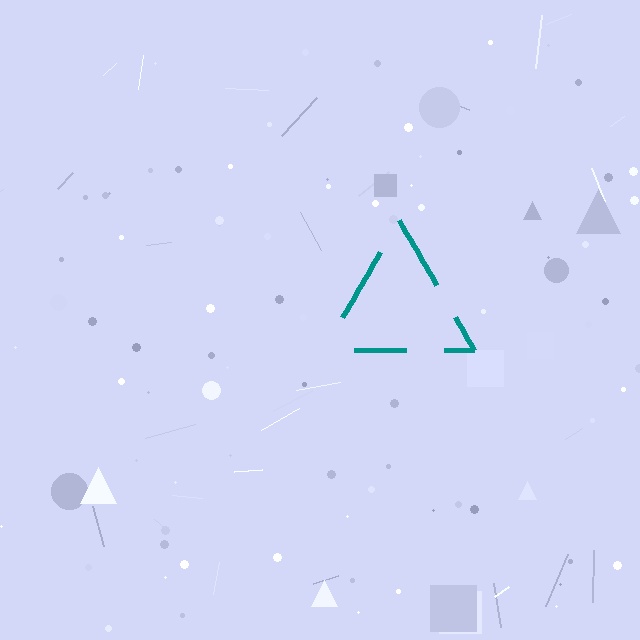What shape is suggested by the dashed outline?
The dashed outline suggests a triangle.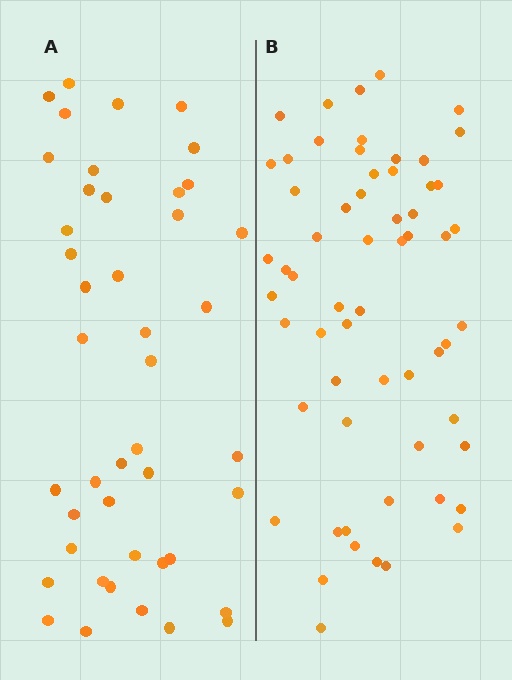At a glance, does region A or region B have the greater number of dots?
Region B (the right region) has more dots.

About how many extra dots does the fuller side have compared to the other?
Region B has approximately 15 more dots than region A.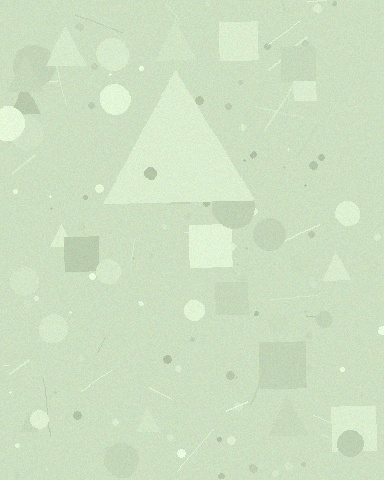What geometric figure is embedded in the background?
A triangle is embedded in the background.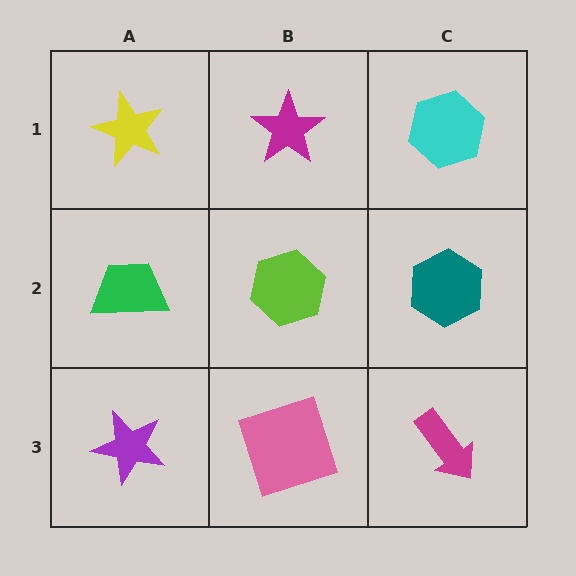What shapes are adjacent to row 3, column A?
A green trapezoid (row 2, column A), a pink square (row 3, column B).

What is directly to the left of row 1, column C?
A magenta star.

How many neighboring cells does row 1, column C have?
2.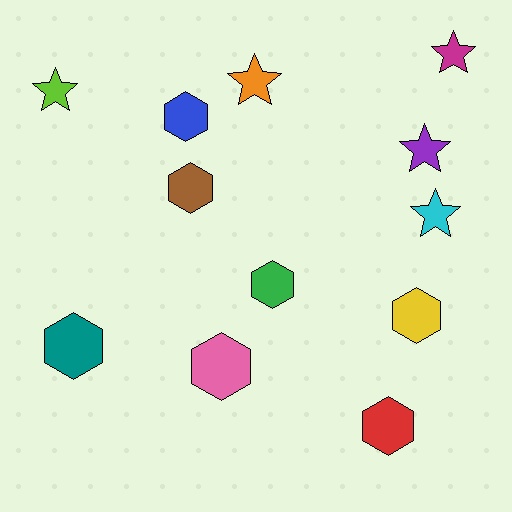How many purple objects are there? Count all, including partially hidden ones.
There is 1 purple object.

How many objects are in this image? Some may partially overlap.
There are 12 objects.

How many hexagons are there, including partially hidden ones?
There are 7 hexagons.